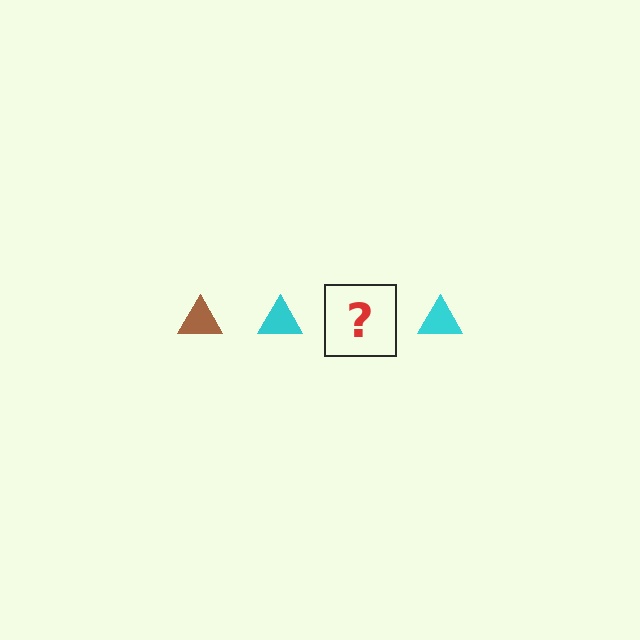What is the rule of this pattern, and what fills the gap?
The rule is that the pattern cycles through brown, cyan triangles. The gap should be filled with a brown triangle.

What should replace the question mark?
The question mark should be replaced with a brown triangle.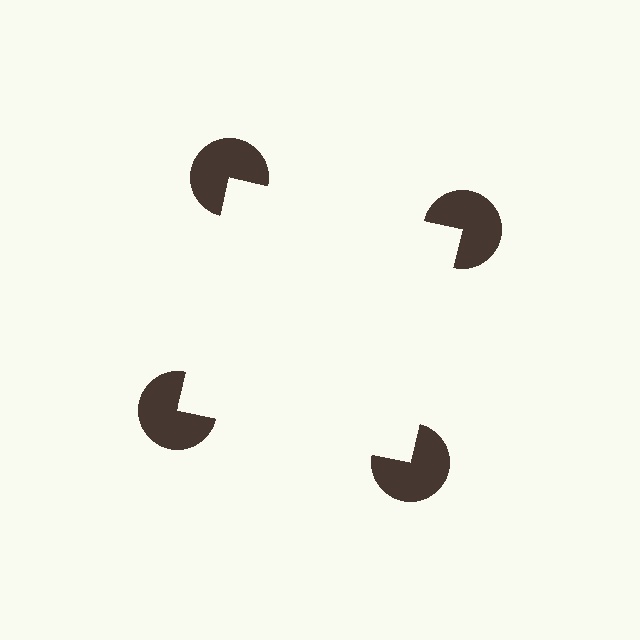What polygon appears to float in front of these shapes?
An illusory square — its edges are inferred from the aligned wedge cuts in the pac-man discs, not physically drawn.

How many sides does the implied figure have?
4 sides.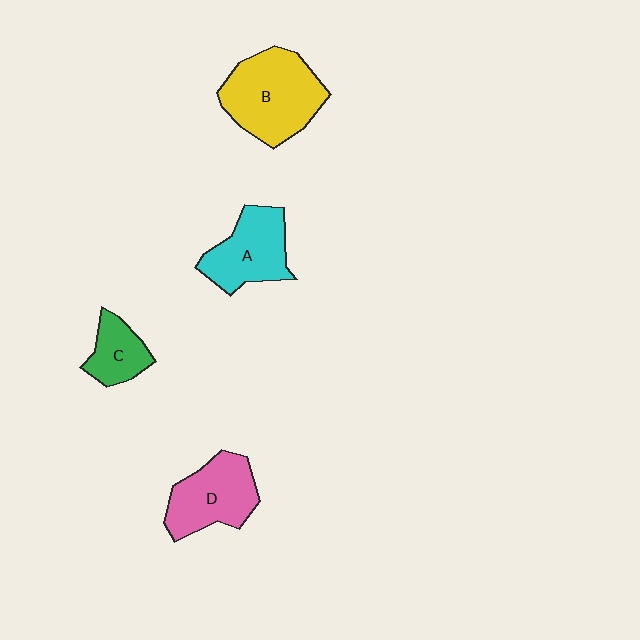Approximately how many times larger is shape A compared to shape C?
Approximately 1.6 times.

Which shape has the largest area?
Shape B (yellow).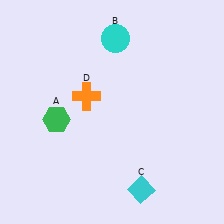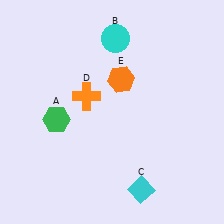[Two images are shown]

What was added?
An orange hexagon (E) was added in Image 2.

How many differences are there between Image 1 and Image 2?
There is 1 difference between the two images.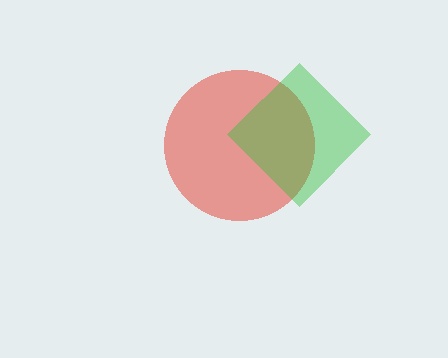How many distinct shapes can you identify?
There are 2 distinct shapes: a red circle, a green diamond.